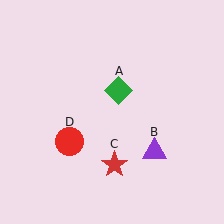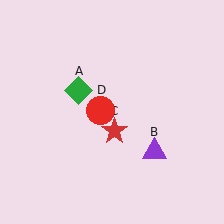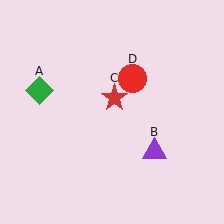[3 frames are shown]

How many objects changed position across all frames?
3 objects changed position: green diamond (object A), red star (object C), red circle (object D).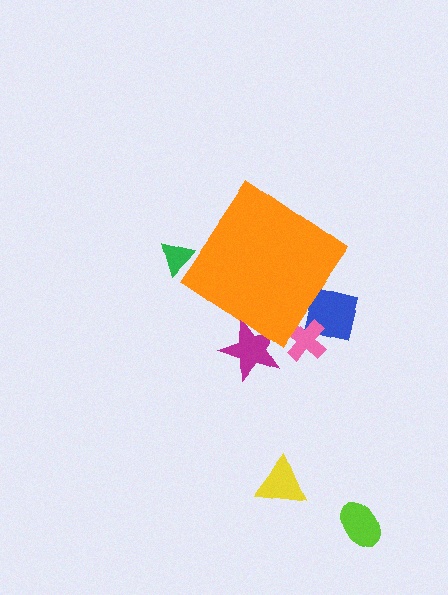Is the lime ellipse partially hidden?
No, the lime ellipse is fully visible.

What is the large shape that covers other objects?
An orange diamond.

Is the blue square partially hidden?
Yes, the blue square is partially hidden behind the orange diamond.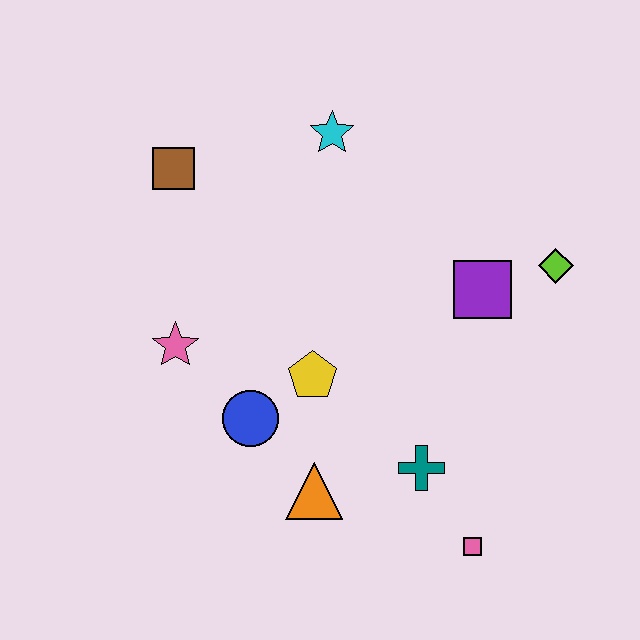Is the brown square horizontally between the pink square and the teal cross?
No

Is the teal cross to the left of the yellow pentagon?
No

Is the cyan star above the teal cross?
Yes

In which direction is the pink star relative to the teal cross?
The pink star is to the left of the teal cross.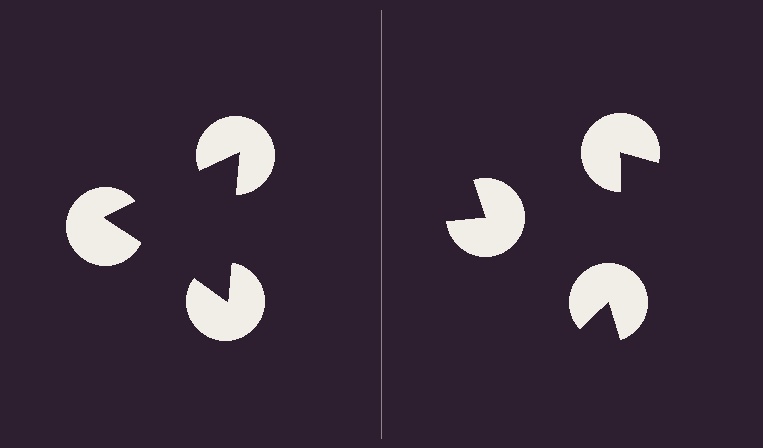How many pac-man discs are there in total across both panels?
6 — 3 on each side.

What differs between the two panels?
The pac-man discs are positioned identically on both sides; only the wedge orientations differ. On the left they align to a triangle; on the right they are misaligned.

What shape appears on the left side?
An illusory triangle.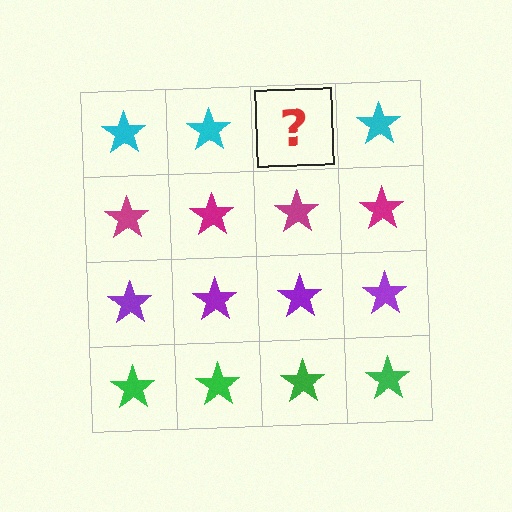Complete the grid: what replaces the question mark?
The question mark should be replaced with a cyan star.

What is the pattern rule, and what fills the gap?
The rule is that each row has a consistent color. The gap should be filled with a cyan star.